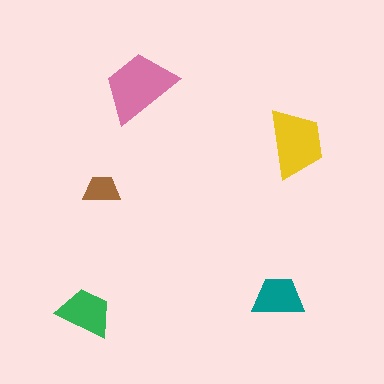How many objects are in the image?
There are 5 objects in the image.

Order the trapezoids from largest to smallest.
the pink one, the yellow one, the green one, the teal one, the brown one.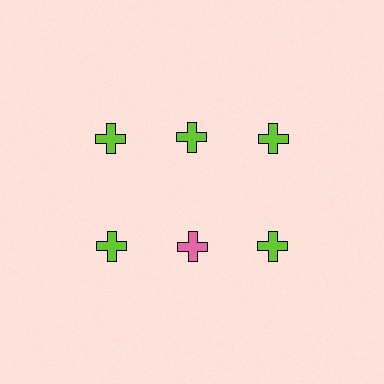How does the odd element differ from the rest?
It has a different color: pink instead of lime.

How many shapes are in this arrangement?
There are 6 shapes arranged in a grid pattern.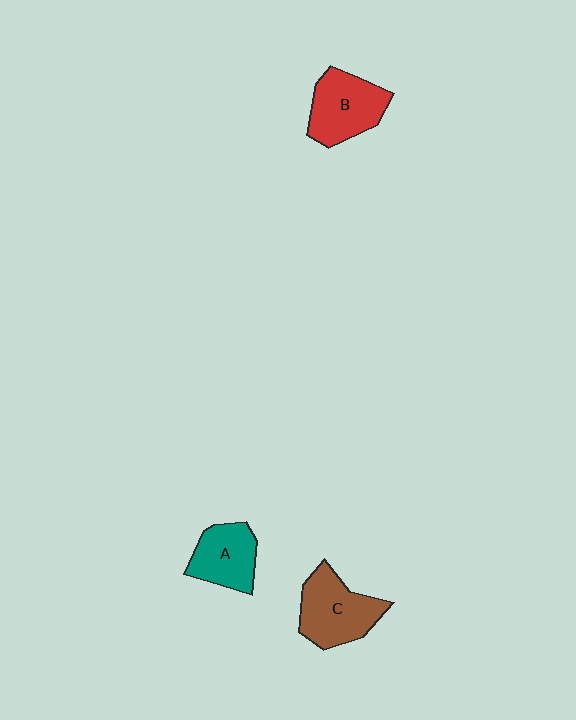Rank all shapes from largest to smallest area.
From largest to smallest: C (brown), B (red), A (teal).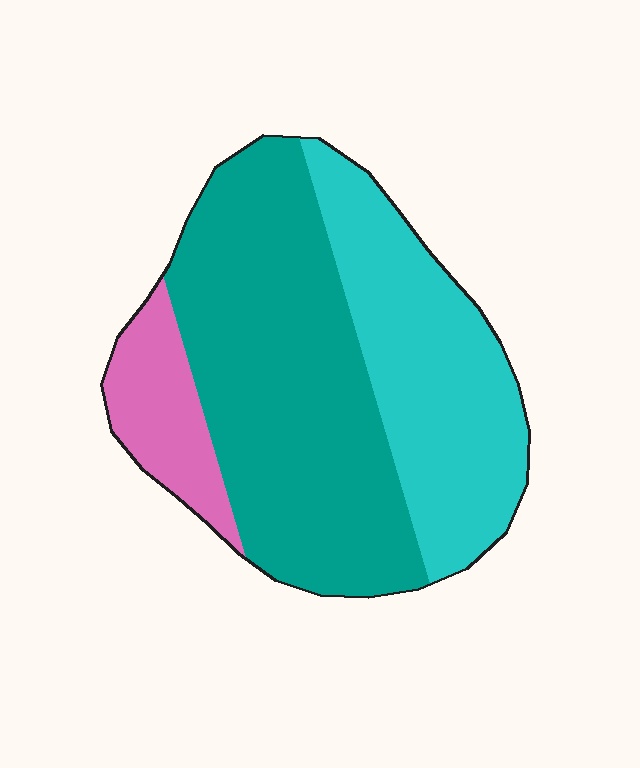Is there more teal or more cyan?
Teal.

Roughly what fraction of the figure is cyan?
Cyan covers roughly 35% of the figure.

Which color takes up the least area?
Pink, at roughly 10%.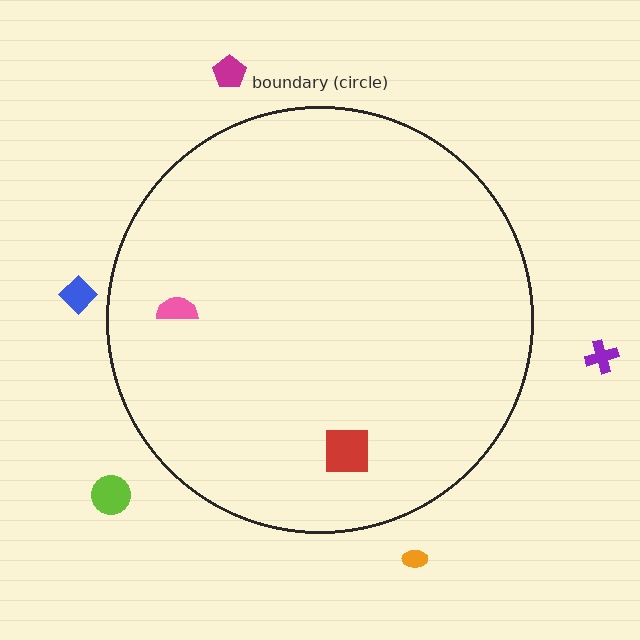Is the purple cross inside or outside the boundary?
Outside.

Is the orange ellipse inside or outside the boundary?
Outside.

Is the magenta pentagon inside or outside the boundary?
Outside.